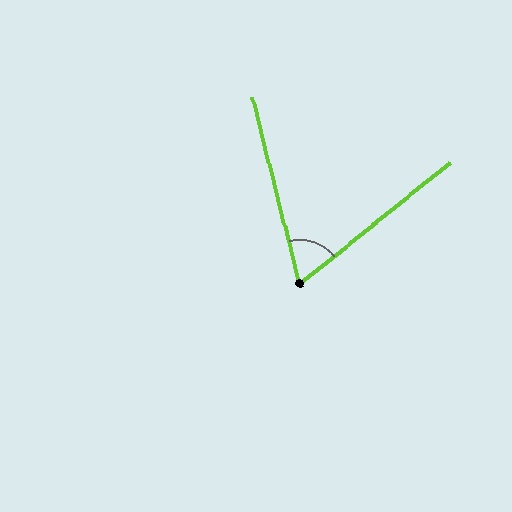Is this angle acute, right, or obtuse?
It is acute.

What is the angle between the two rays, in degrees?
Approximately 65 degrees.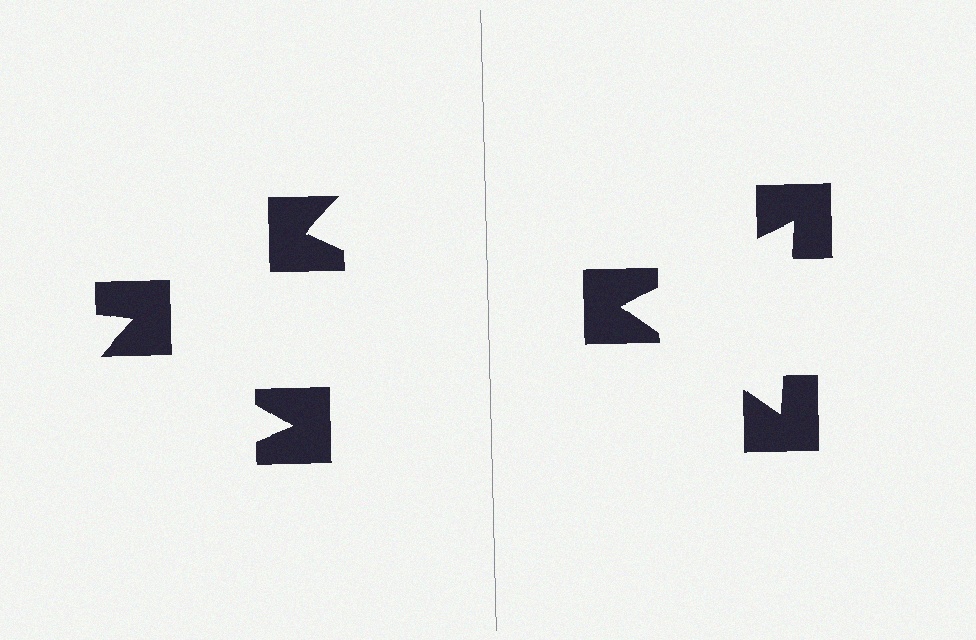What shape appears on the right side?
An illusory triangle.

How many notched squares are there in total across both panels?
6 — 3 on each side.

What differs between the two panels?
The notched squares are positioned identically on both sides; only the wedge orientations differ. On the right they align to a triangle; on the left they are misaligned.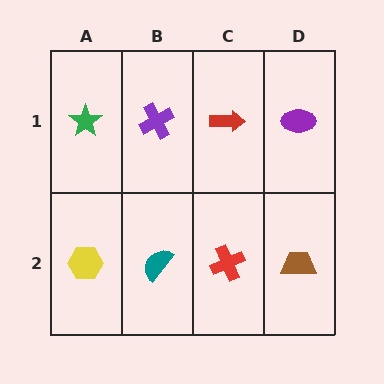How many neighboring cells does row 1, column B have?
3.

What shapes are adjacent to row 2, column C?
A red arrow (row 1, column C), a teal semicircle (row 2, column B), a brown trapezoid (row 2, column D).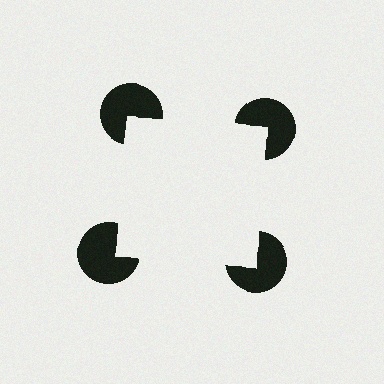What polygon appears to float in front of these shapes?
An illusory square — its edges are inferred from the aligned wedge cuts in the pac-man discs, not physically drawn.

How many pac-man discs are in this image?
There are 4 — one at each vertex of the illusory square.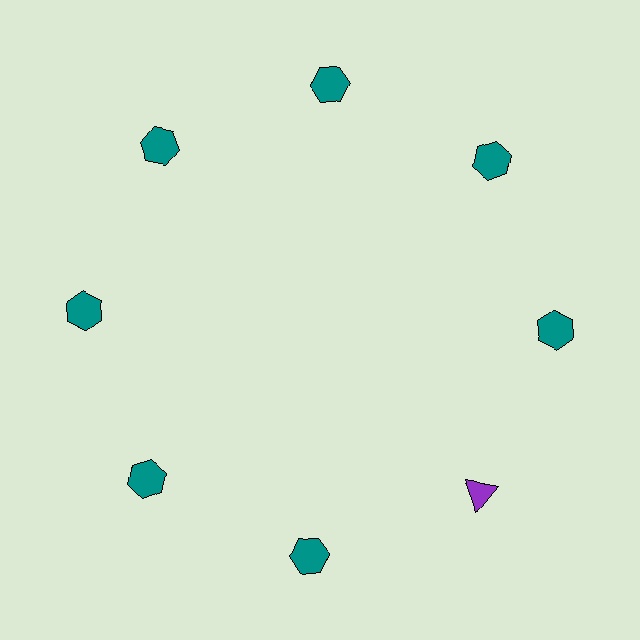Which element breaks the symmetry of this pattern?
The purple triangle at roughly the 4 o'clock position breaks the symmetry. All other shapes are teal hexagons.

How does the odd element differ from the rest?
It differs in both color (purple instead of teal) and shape (triangle instead of hexagon).